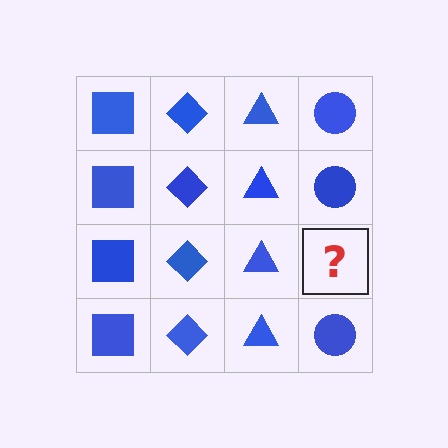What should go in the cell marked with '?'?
The missing cell should contain a blue circle.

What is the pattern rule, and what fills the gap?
The rule is that each column has a consistent shape. The gap should be filled with a blue circle.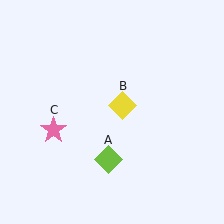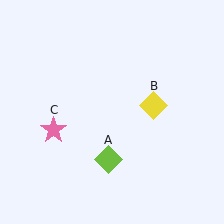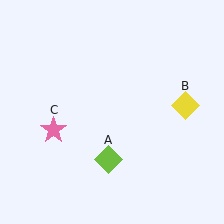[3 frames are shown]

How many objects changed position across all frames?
1 object changed position: yellow diamond (object B).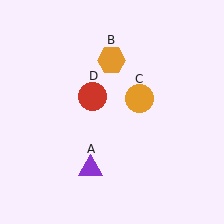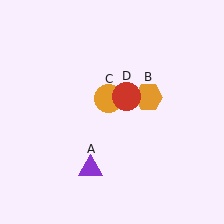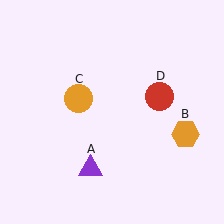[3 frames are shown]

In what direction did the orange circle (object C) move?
The orange circle (object C) moved left.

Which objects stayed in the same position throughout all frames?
Purple triangle (object A) remained stationary.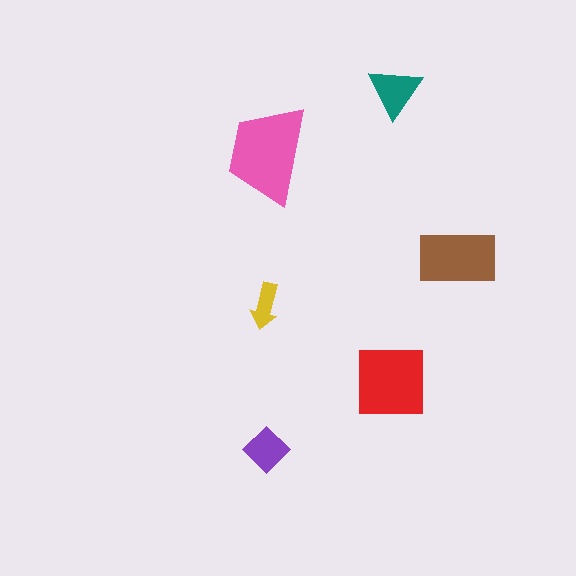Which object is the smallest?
The yellow arrow.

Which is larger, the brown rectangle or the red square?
The red square.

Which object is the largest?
The pink trapezoid.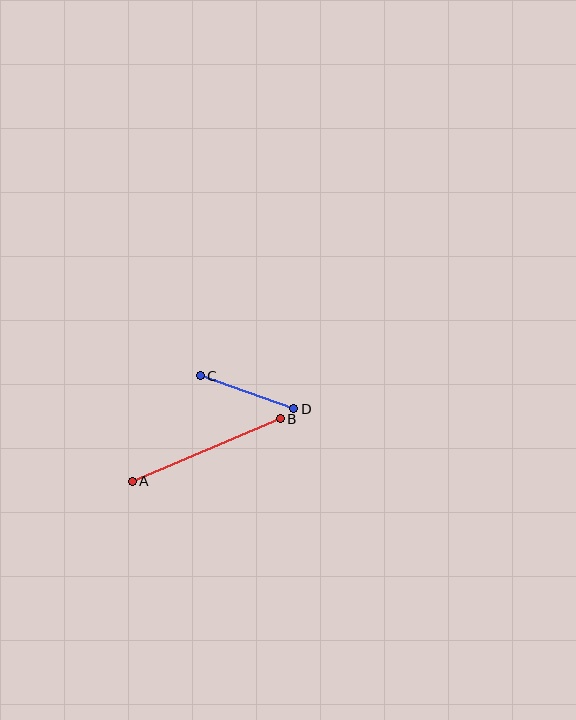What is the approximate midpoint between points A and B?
The midpoint is at approximately (206, 450) pixels.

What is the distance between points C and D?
The distance is approximately 99 pixels.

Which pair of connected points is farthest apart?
Points A and B are farthest apart.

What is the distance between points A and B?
The distance is approximately 161 pixels.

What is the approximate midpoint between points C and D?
The midpoint is at approximately (247, 392) pixels.